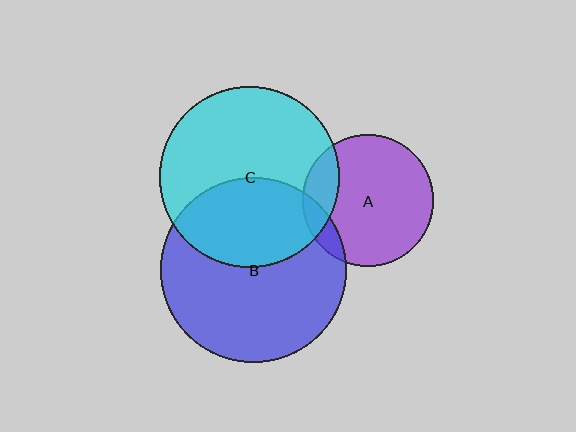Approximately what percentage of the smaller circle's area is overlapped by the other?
Approximately 10%.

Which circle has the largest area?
Circle B (blue).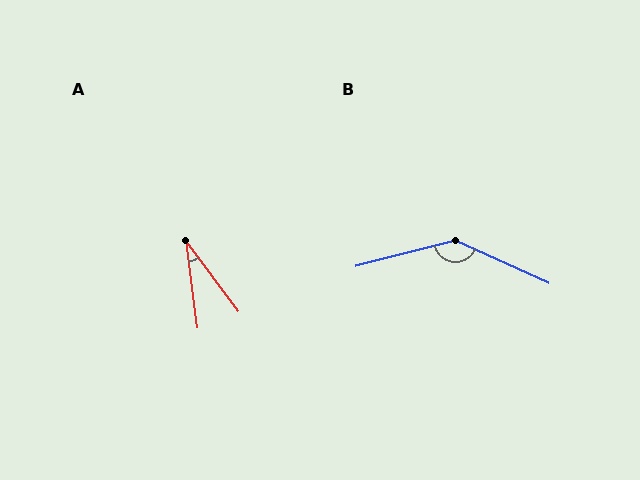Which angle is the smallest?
A, at approximately 29 degrees.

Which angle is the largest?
B, at approximately 141 degrees.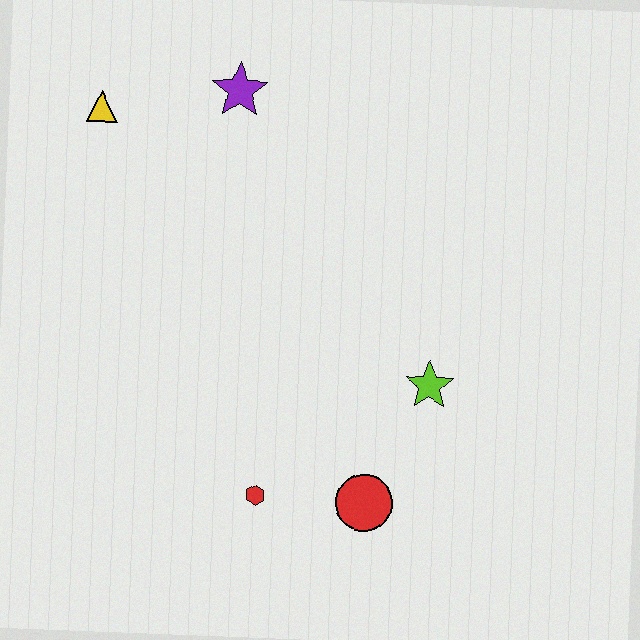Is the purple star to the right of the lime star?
No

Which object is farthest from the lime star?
The yellow triangle is farthest from the lime star.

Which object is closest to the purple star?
The yellow triangle is closest to the purple star.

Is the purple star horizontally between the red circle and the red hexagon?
No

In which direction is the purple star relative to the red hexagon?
The purple star is above the red hexagon.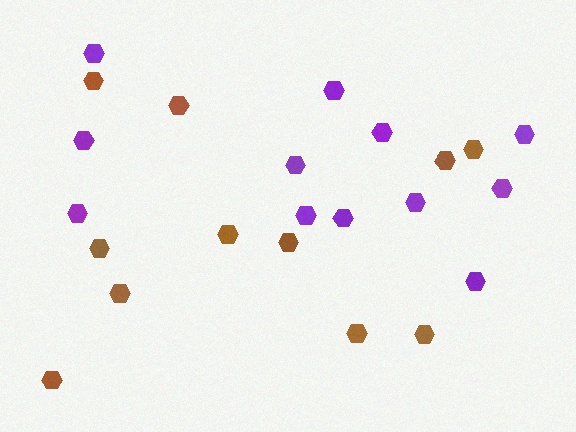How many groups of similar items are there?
There are 2 groups: one group of brown hexagons (11) and one group of purple hexagons (12).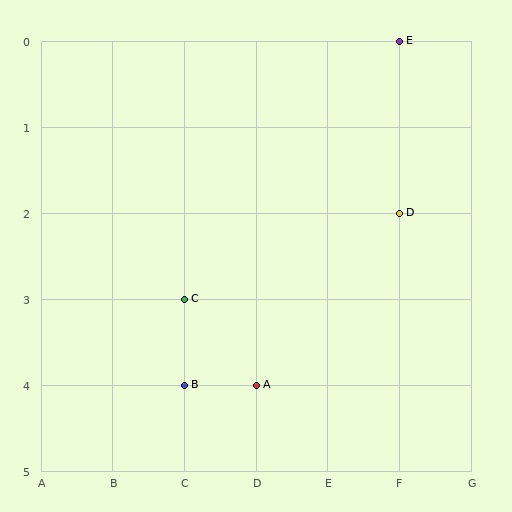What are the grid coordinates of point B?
Point B is at grid coordinates (C, 4).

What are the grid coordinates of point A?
Point A is at grid coordinates (D, 4).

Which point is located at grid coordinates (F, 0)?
Point E is at (F, 0).